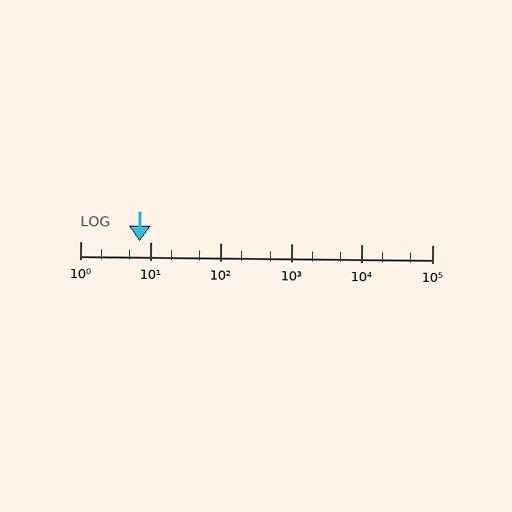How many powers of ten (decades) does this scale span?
The scale spans 5 decades, from 1 to 100000.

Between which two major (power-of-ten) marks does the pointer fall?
The pointer is between 1 and 10.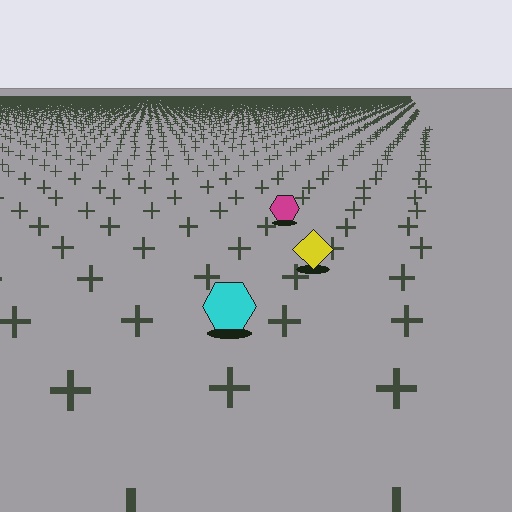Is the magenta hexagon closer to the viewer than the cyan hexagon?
No. The cyan hexagon is closer — you can tell from the texture gradient: the ground texture is coarser near it.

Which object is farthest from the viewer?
The magenta hexagon is farthest from the viewer. It appears smaller and the ground texture around it is denser.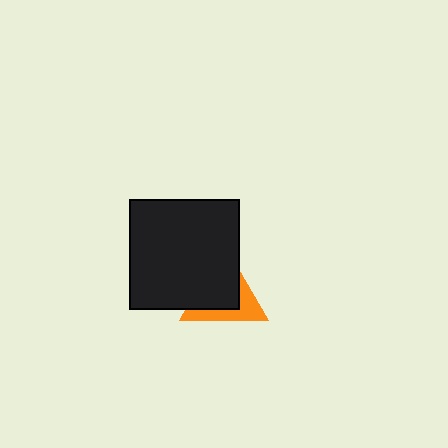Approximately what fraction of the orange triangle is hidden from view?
Roughly 59% of the orange triangle is hidden behind the black square.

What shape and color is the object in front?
The object in front is a black square.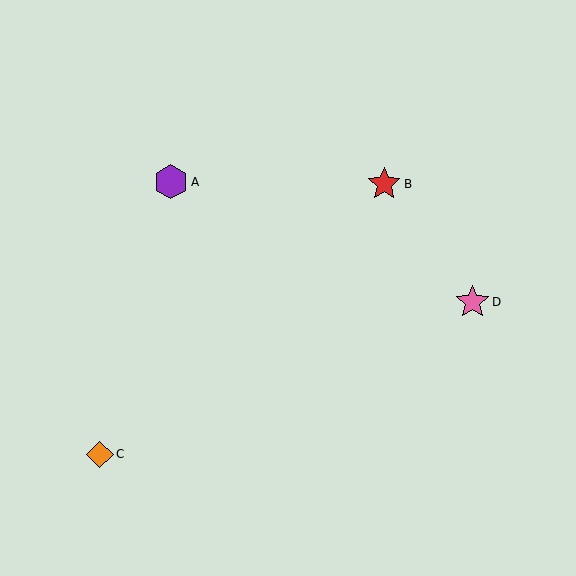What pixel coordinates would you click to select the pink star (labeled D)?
Click at (472, 302) to select the pink star D.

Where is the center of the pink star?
The center of the pink star is at (472, 302).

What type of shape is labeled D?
Shape D is a pink star.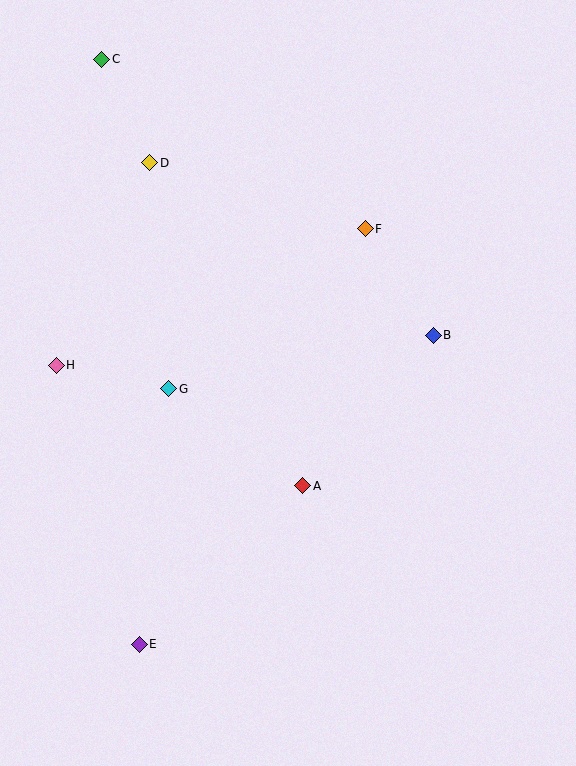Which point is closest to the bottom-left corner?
Point E is closest to the bottom-left corner.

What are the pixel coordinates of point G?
Point G is at (169, 389).